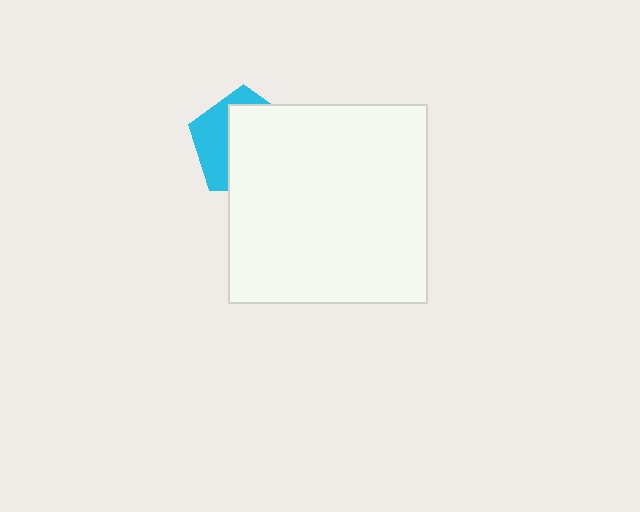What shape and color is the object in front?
The object in front is a white square.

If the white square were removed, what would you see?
You would see the complete cyan pentagon.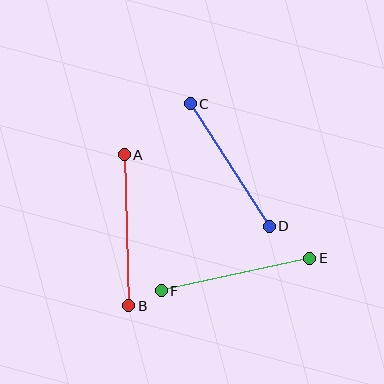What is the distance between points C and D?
The distance is approximately 146 pixels.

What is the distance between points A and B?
The distance is approximately 151 pixels.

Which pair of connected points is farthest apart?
Points E and F are farthest apart.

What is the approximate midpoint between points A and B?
The midpoint is at approximately (126, 230) pixels.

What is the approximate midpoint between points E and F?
The midpoint is at approximately (236, 275) pixels.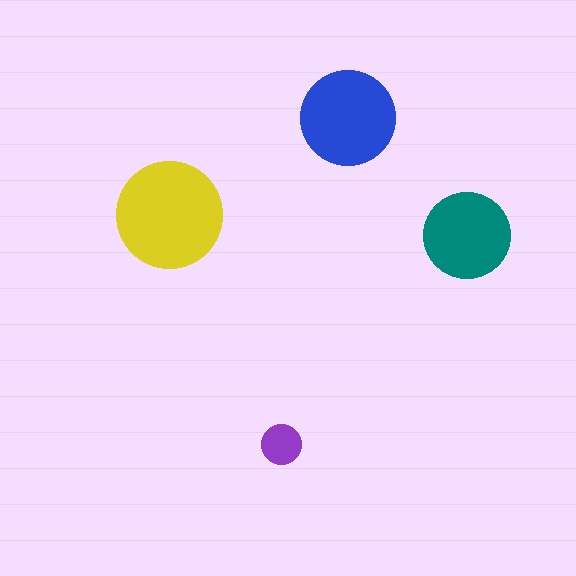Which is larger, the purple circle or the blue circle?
The blue one.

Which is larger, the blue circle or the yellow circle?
The yellow one.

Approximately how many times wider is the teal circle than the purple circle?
About 2 times wider.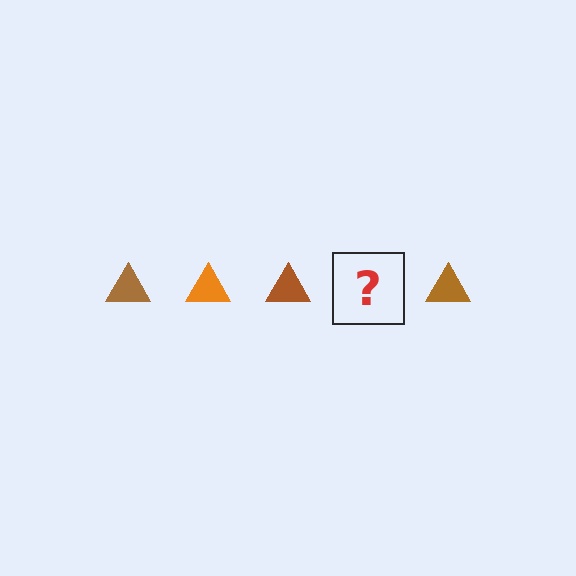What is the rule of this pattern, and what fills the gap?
The rule is that the pattern cycles through brown, orange triangles. The gap should be filled with an orange triangle.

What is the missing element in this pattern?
The missing element is an orange triangle.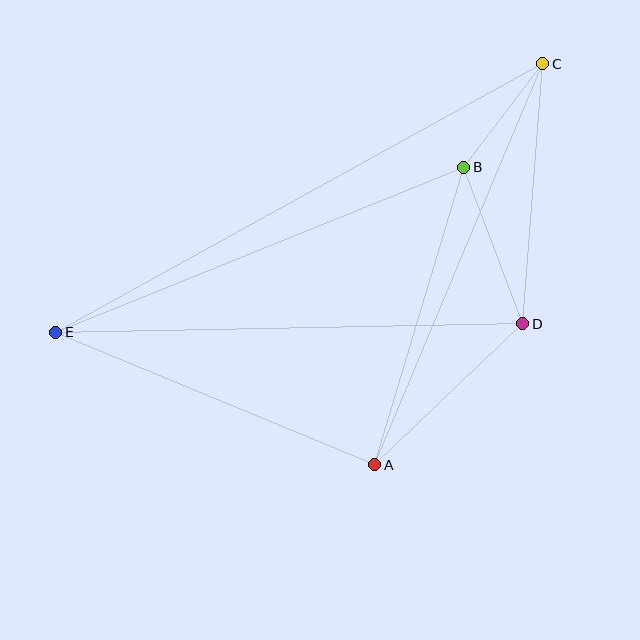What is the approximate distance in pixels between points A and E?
The distance between A and E is approximately 345 pixels.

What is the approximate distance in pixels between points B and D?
The distance between B and D is approximately 167 pixels.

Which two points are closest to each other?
Points B and C are closest to each other.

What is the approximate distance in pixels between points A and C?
The distance between A and C is approximately 434 pixels.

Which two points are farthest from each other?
Points C and E are farthest from each other.